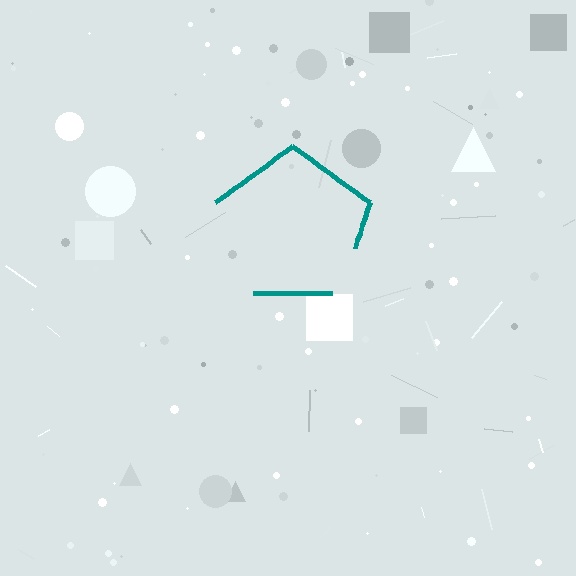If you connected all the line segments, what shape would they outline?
They would outline a pentagon.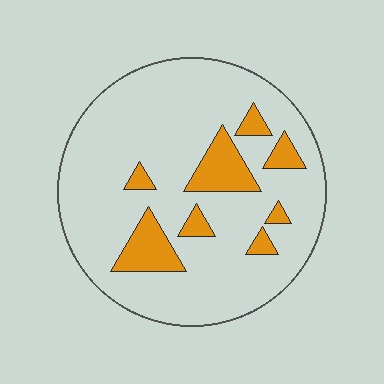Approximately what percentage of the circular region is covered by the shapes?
Approximately 15%.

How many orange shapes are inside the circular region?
8.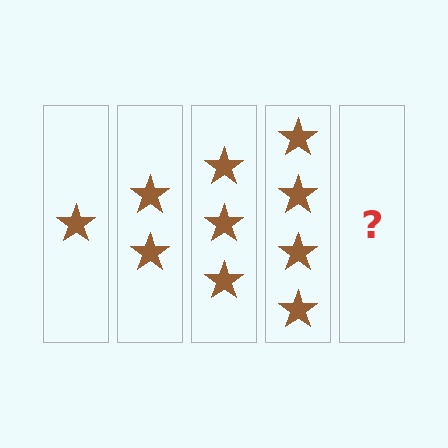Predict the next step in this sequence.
The next step is 5 stars.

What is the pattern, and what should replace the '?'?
The pattern is that each step adds one more star. The '?' should be 5 stars.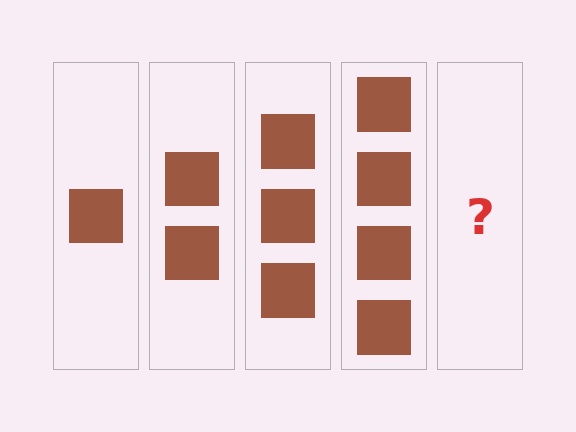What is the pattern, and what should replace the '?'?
The pattern is that each step adds one more square. The '?' should be 5 squares.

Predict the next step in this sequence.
The next step is 5 squares.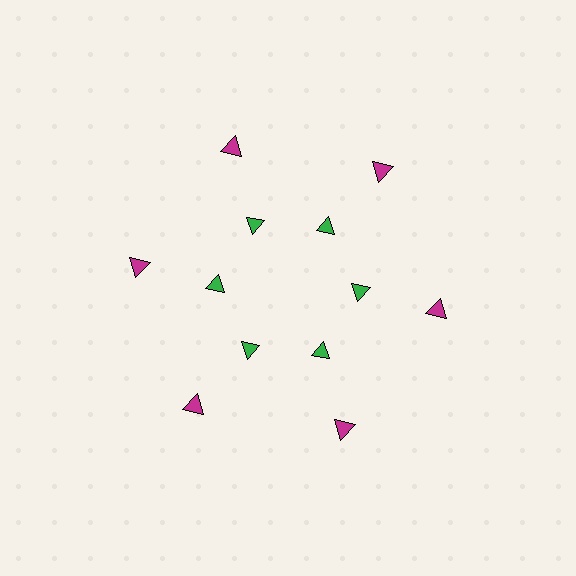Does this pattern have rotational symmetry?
Yes, this pattern has 6-fold rotational symmetry. It looks the same after rotating 60 degrees around the center.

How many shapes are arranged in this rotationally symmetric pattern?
There are 12 shapes, arranged in 6 groups of 2.